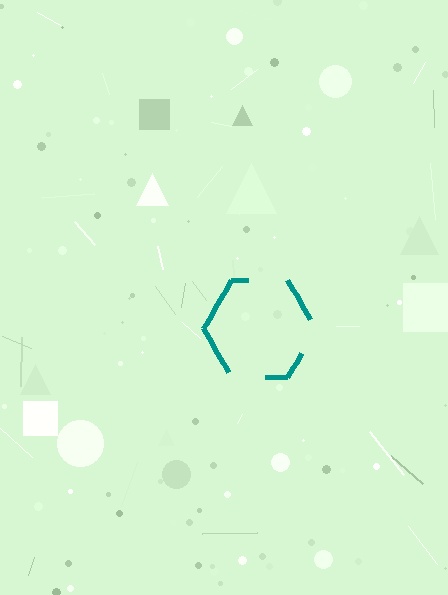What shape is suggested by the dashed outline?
The dashed outline suggests a hexagon.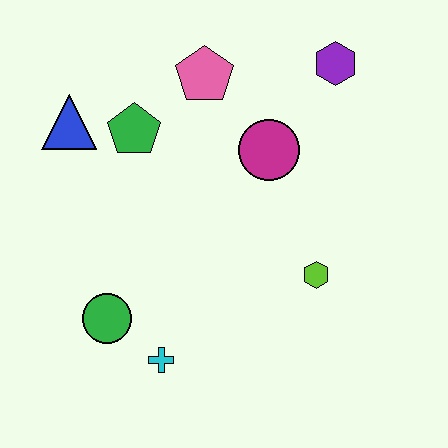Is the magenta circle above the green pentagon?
No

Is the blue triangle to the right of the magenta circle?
No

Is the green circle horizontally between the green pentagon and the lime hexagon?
No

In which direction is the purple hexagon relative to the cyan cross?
The purple hexagon is above the cyan cross.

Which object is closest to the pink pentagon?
The green pentagon is closest to the pink pentagon.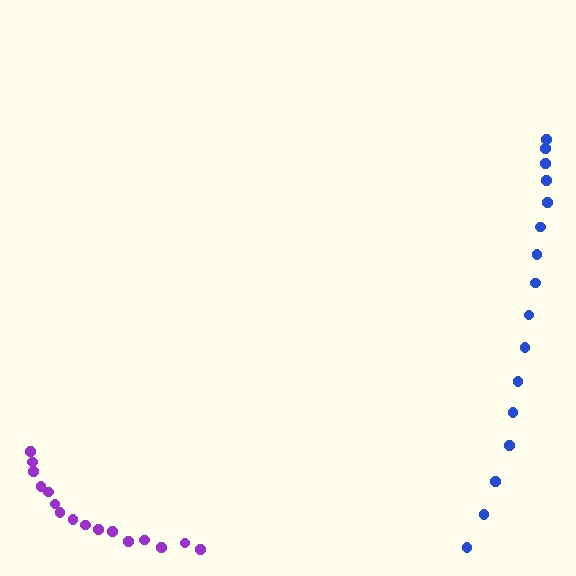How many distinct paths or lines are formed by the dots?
There are 2 distinct paths.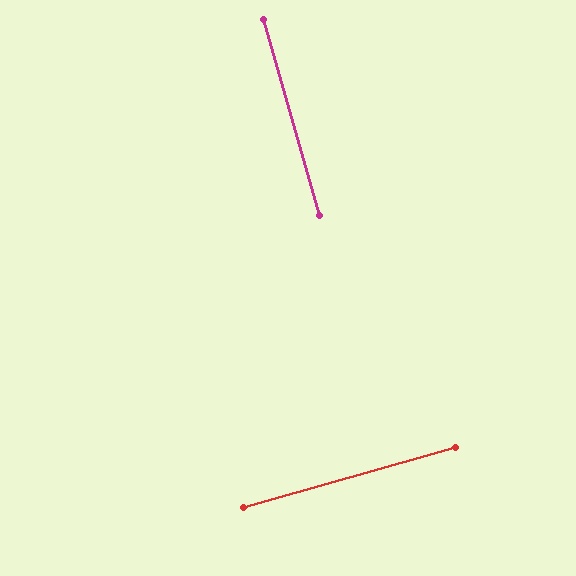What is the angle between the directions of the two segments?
Approximately 90 degrees.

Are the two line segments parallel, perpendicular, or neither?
Perpendicular — they meet at approximately 90°.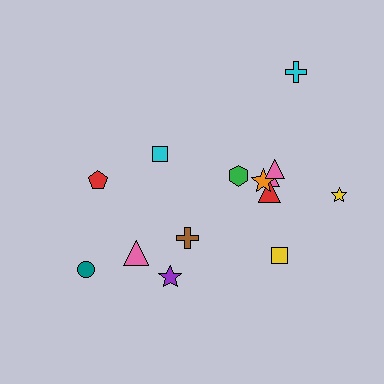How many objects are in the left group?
There are 6 objects.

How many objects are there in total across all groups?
There are 14 objects.